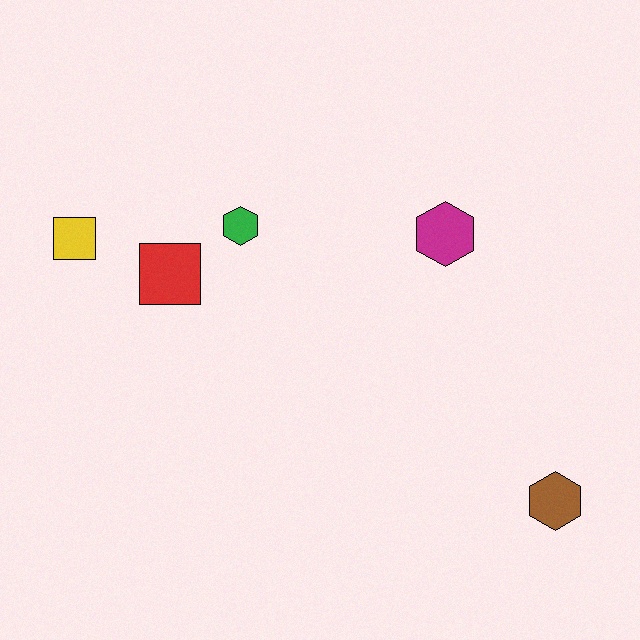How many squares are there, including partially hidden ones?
There are 2 squares.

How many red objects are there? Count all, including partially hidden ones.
There is 1 red object.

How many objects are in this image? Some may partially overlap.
There are 5 objects.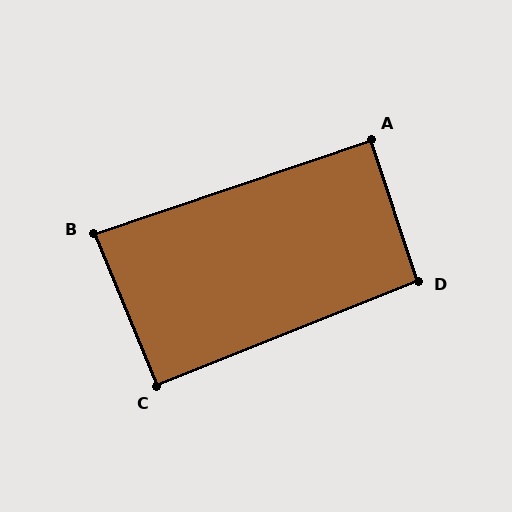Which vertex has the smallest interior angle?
B, at approximately 86 degrees.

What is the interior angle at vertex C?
Approximately 91 degrees (approximately right).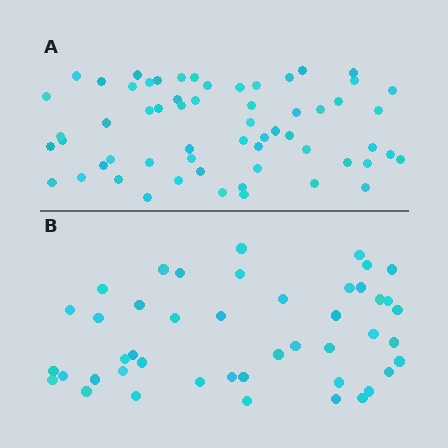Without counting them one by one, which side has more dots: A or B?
Region A (the top region) has more dots.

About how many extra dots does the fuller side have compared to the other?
Region A has approximately 15 more dots than region B.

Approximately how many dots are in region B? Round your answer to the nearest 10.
About 40 dots. (The exact count is 45, which rounds to 40.)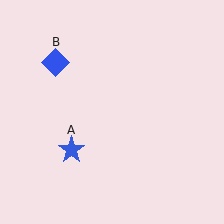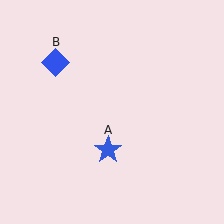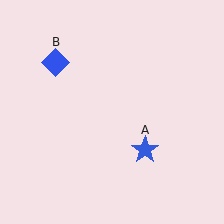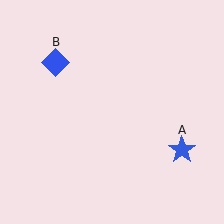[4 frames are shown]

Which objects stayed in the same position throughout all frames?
Blue diamond (object B) remained stationary.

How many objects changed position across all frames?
1 object changed position: blue star (object A).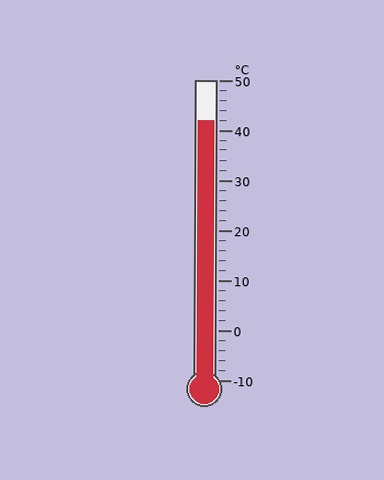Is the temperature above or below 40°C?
The temperature is above 40°C.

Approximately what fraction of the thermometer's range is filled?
The thermometer is filled to approximately 85% of its range.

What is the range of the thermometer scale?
The thermometer scale ranges from -10°C to 50°C.